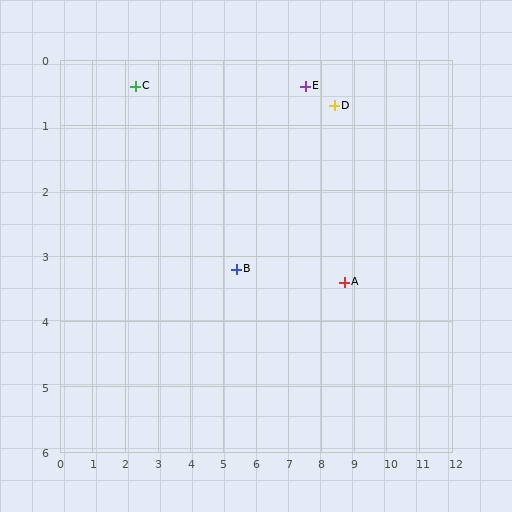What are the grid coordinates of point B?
Point B is at approximately (5.4, 3.2).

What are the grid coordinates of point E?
Point E is at approximately (7.5, 0.4).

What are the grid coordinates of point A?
Point A is at approximately (8.7, 3.4).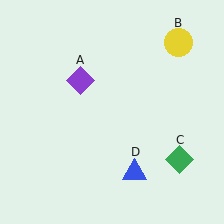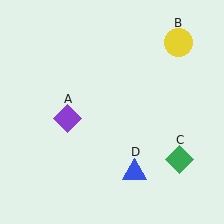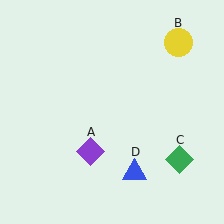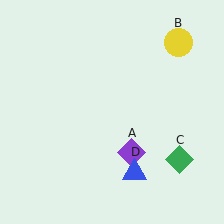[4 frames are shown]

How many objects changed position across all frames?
1 object changed position: purple diamond (object A).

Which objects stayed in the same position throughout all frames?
Yellow circle (object B) and green diamond (object C) and blue triangle (object D) remained stationary.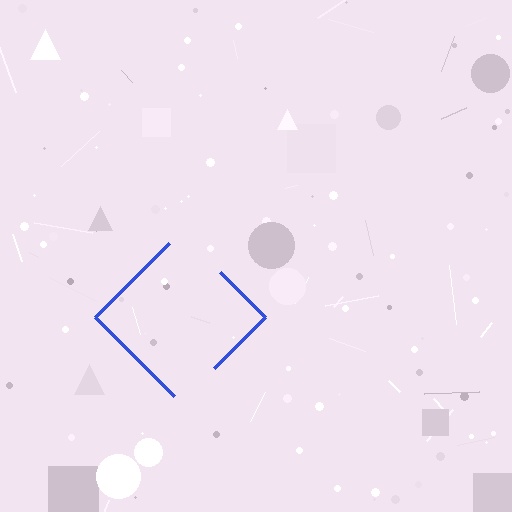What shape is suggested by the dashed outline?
The dashed outline suggests a diamond.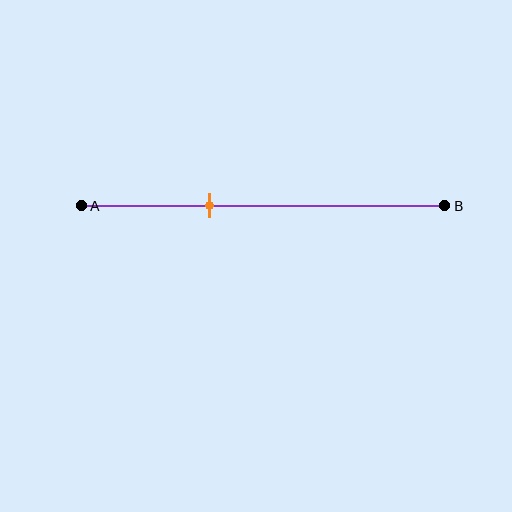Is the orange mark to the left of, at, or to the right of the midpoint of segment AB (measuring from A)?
The orange mark is to the left of the midpoint of segment AB.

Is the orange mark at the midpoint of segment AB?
No, the mark is at about 35% from A, not at the 50% midpoint.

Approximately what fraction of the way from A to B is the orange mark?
The orange mark is approximately 35% of the way from A to B.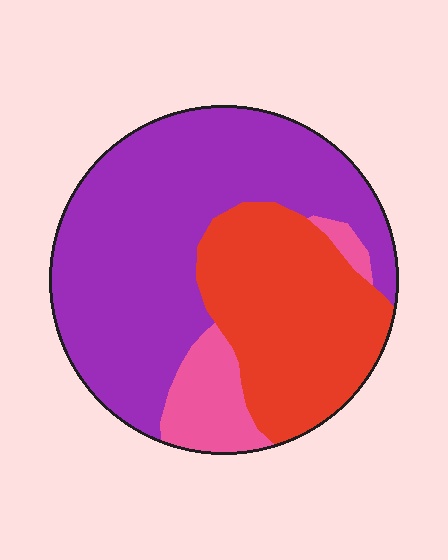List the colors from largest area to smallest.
From largest to smallest: purple, red, pink.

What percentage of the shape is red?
Red covers 33% of the shape.